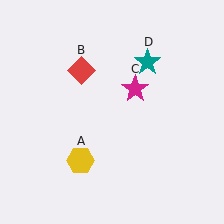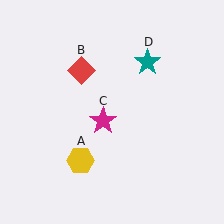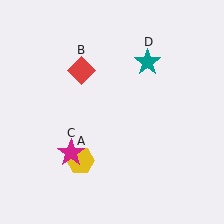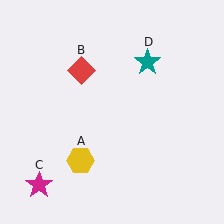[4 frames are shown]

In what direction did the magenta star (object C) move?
The magenta star (object C) moved down and to the left.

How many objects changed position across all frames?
1 object changed position: magenta star (object C).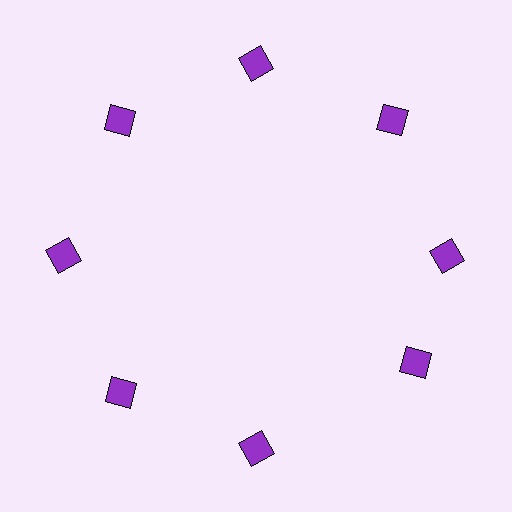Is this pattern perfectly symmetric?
No. The 8 purple squares are arranged in a ring, but one element near the 4 o'clock position is rotated out of alignment along the ring, breaking the 8-fold rotational symmetry.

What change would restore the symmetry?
The symmetry would be restored by rotating it back into even spacing with its neighbors so that all 8 squares sit at equal angles and equal distance from the center.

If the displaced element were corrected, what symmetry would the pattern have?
It would have 8-fold rotational symmetry — the pattern would map onto itself every 45 degrees.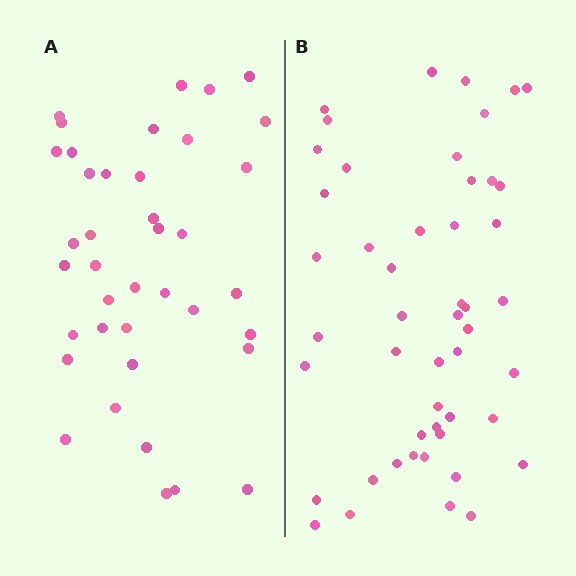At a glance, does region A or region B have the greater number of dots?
Region B (the right region) has more dots.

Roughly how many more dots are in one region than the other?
Region B has roughly 10 or so more dots than region A.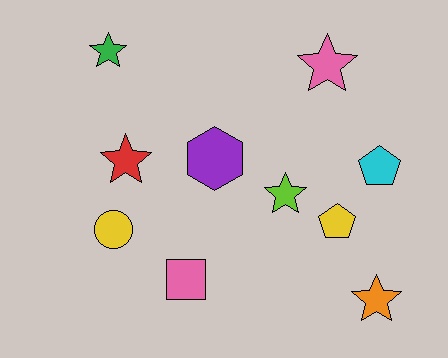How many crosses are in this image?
There are no crosses.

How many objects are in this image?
There are 10 objects.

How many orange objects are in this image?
There is 1 orange object.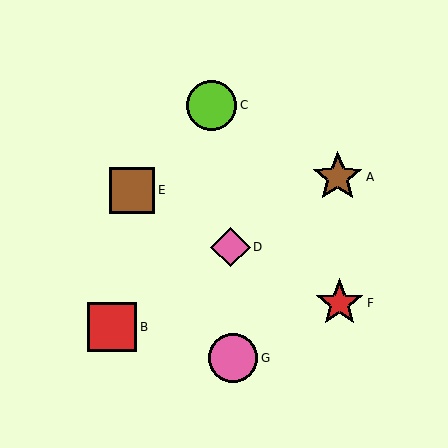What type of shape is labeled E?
Shape E is a brown square.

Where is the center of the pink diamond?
The center of the pink diamond is at (230, 247).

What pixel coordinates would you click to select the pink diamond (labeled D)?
Click at (230, 247) to select the pink diamond D.